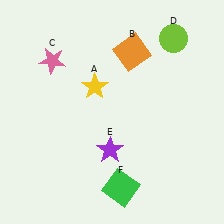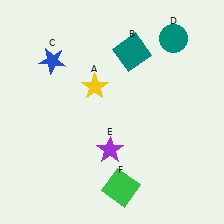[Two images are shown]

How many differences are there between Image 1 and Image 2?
There are 3 differences between the two images.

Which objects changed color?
B changed from orange to teal. C changed from pink to blue. D changed from lime to teal.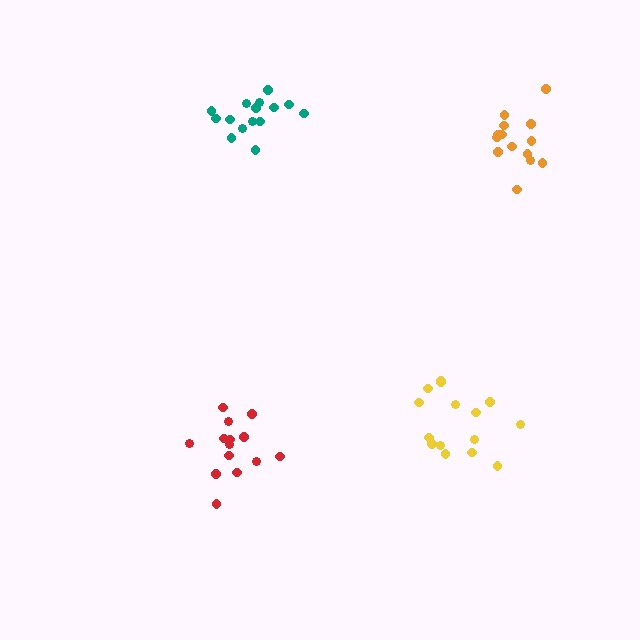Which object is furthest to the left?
The red cluster is leftmost.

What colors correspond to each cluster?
The clusters are colored: red, teal, orange, yellow.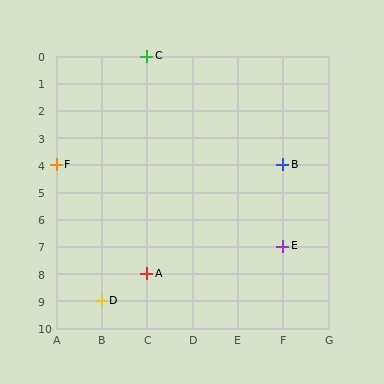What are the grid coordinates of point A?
Point A is at grid coordinates (C, 8).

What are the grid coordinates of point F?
Point F is at grid coordinates (A, 4).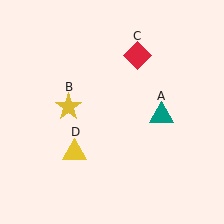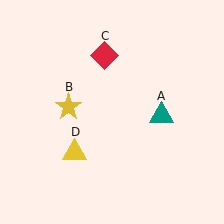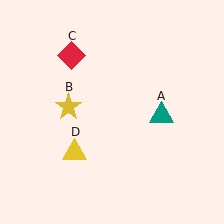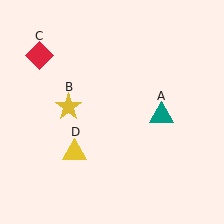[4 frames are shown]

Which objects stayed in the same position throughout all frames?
Teal triangle (object A) and yellow star (object B) and yellow triangle (object D) remained stationary.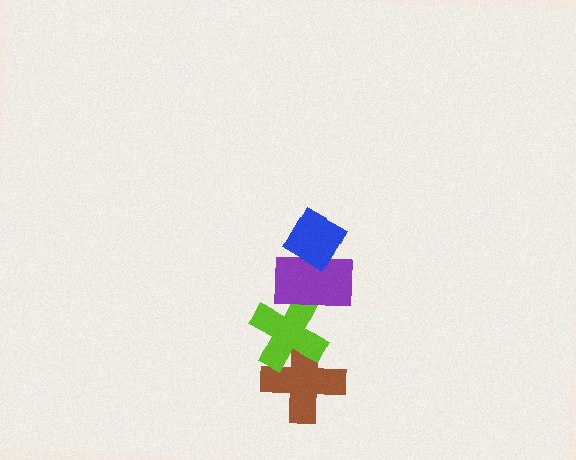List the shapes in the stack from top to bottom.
From top to bottom: the blue diamond, the purple rectangle, the lime cross, the brown cross.